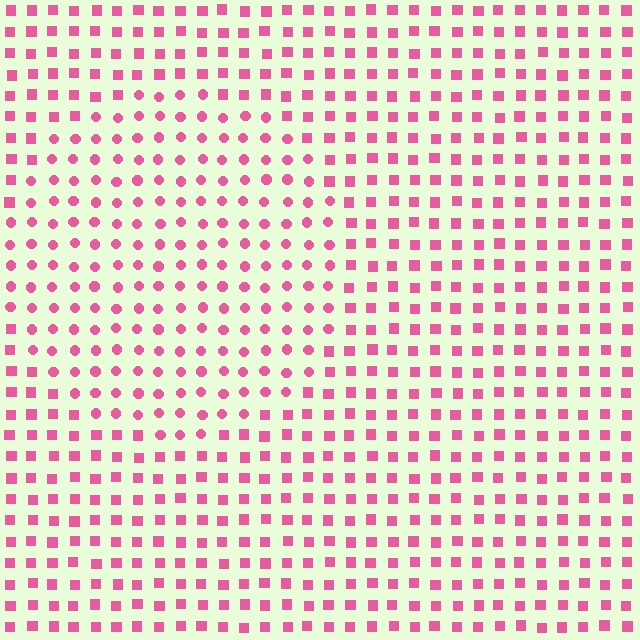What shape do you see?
I see a circle.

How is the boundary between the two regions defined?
The boundary is defined by a change in element shape: circles inside vs. squares outside. All elements share the same color and spacing.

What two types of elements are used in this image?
The image uses circles inside the circle region and squares outside it.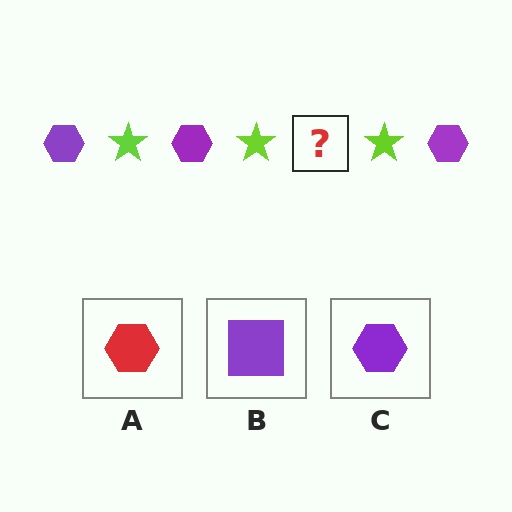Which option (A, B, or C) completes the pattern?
C.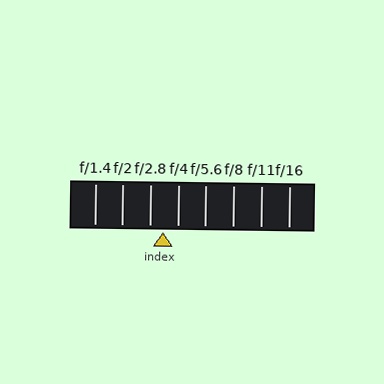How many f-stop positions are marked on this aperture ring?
There are 8 f-stop positions marked.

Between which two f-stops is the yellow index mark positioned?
The index mark is between f/2.8 and f/4.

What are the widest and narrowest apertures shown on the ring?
The widest aperture shown is f/1.4 and the narrowest is f/16.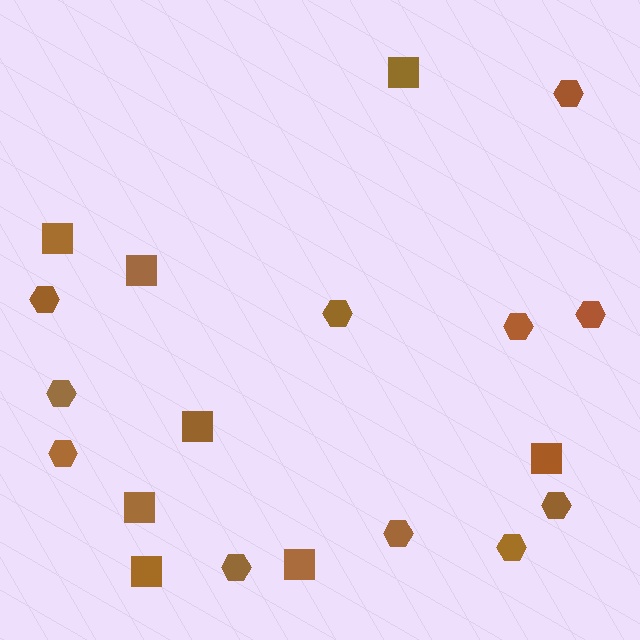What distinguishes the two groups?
There are 2 groups: one group of squares (8) and one group of hexagons (11).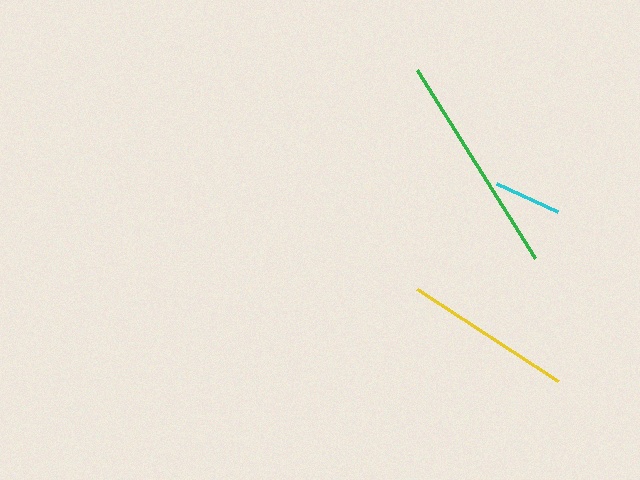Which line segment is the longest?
The green line is the longest at approximately 222 pixels.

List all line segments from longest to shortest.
From longest to shortest: green, yellow, cyan.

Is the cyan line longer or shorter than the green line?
The green line is longer than the cyan line.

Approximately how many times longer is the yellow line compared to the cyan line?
The yellow line is approximately 2.5 times the length of the cyan line.